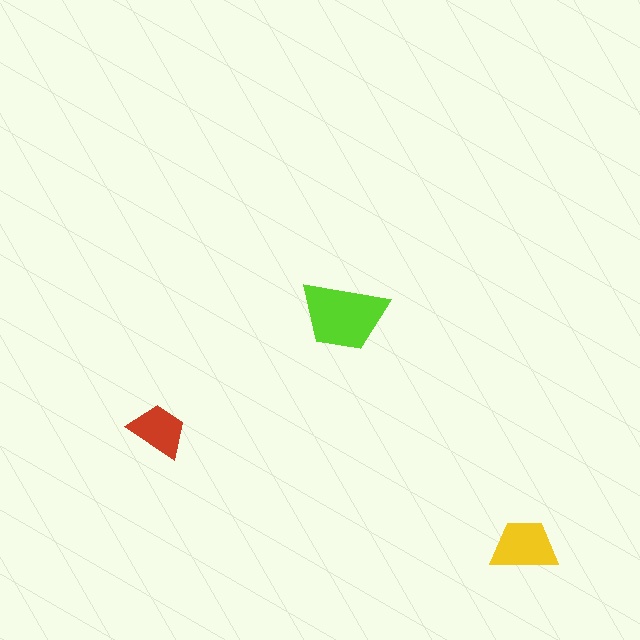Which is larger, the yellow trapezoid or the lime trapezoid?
The lime one.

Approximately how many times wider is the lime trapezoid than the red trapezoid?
About 1.5 times wider.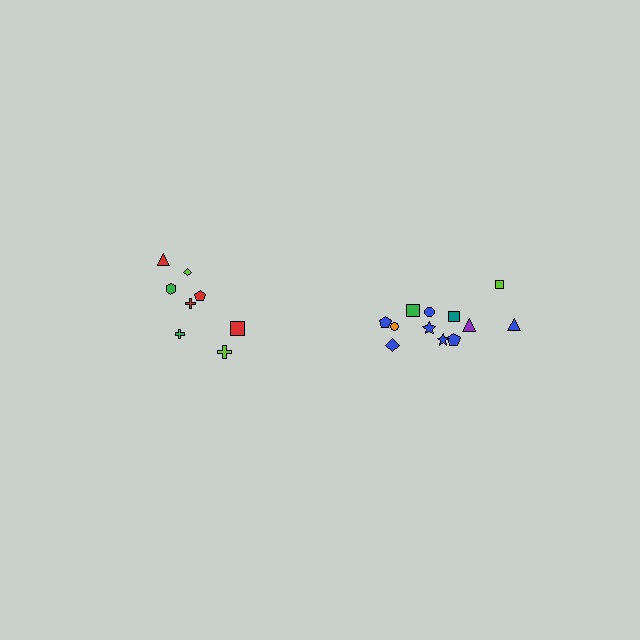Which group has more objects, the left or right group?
The right group.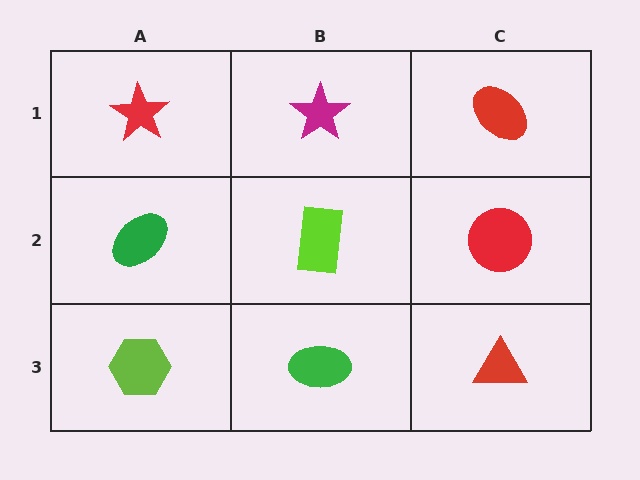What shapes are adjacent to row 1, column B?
A lime rectangle (row 2, column B), a red star (row 1, column A), a red ellipse (row 1, column C).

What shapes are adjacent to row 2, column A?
A red star (row 1, column A), a lime hexagon (row 3, column A), a lime rectangle (row 2, column B).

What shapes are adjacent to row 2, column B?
A magenta star (row 1, column B), a green ellipse (row 3, column B), a green ellipse (row 2, column A), a red circle (row 2, column C).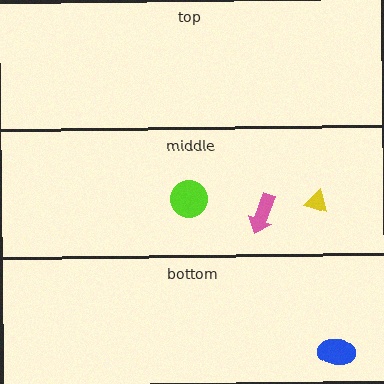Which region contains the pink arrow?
The middle region.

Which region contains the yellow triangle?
The middle region.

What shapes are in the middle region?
The pink arrow, the yellow triangle, the lime circle.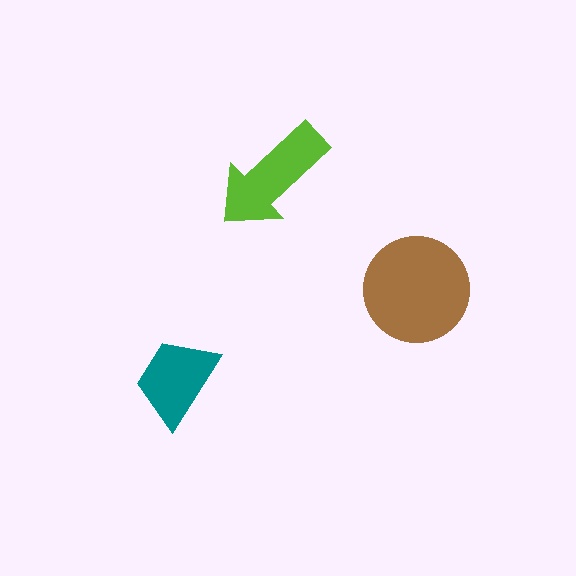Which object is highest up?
The lime arrow is topmost.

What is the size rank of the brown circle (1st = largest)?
1st.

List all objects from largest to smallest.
The brown circle, the lime arrow, the teal trapezoid.